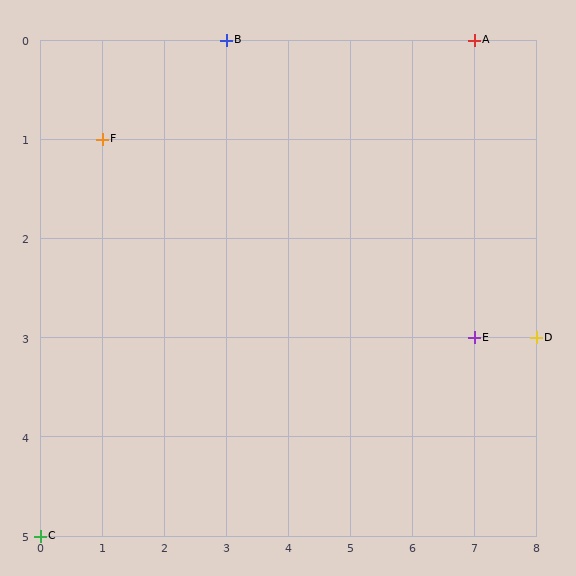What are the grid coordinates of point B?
Point B is at grid coordinates (3, 0).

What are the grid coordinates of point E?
Point E is at grid coordinates (7, 3).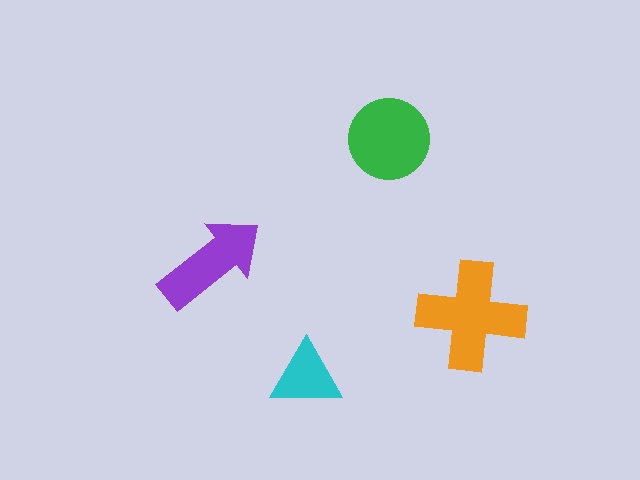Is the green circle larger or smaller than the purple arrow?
Larger.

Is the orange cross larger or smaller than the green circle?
Larger.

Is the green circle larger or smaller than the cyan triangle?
Larger.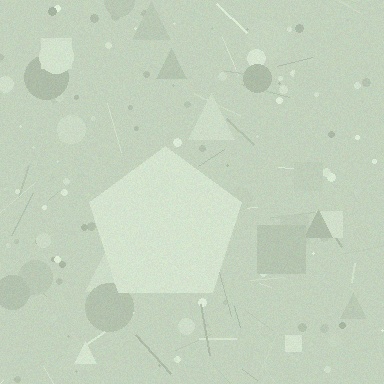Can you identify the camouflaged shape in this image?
The camouflaged shape is a pentagon.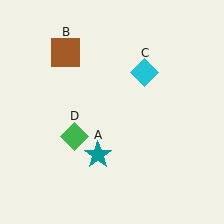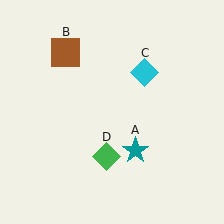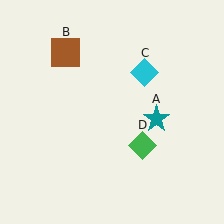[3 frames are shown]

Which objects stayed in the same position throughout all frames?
Brown square (object B) and cyan diamond (object C) remained stationary.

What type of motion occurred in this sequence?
The teal star (object A), green diamond (object D) rotated counterclockwise around the center of the scene.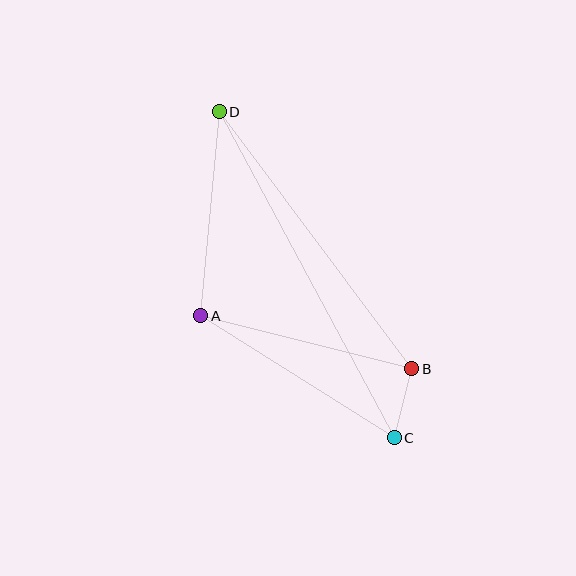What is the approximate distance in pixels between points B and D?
The distance between B and D is approximately 321 pixels.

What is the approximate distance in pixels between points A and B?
The distance between A and B is approximately 218 pixels.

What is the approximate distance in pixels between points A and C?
The distance between A and C is approximately 229 pixels.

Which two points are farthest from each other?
Points C and D are farthest from each other.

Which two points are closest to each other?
Points B and C are closest to each other.